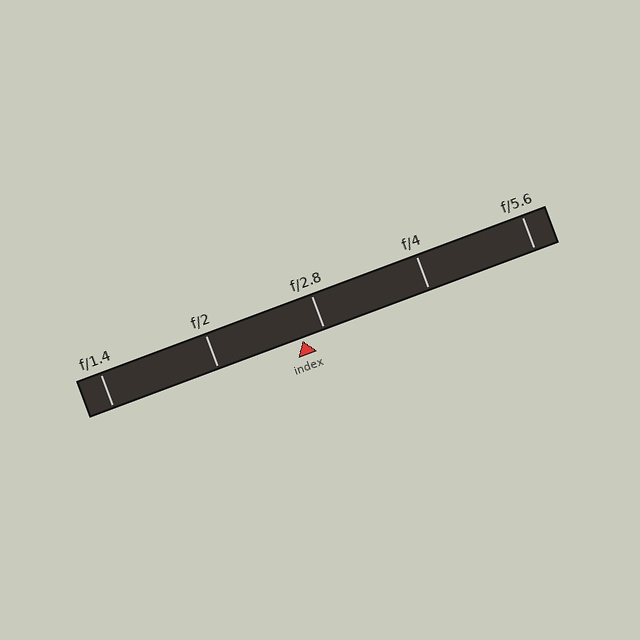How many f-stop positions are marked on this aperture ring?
There are 5 f-stop positions marked.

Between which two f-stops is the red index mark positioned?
The index mark is between f/2 and f/2.8.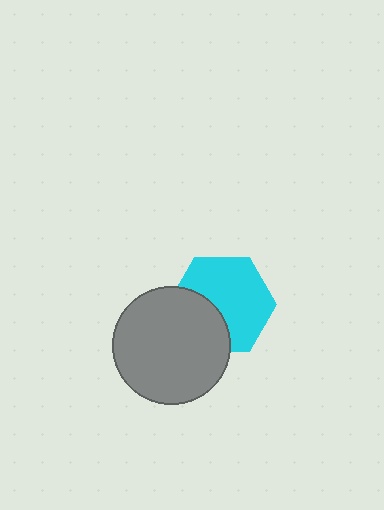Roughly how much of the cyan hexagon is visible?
Most of it is visible (roughly 66%).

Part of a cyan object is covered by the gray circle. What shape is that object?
It is a hexagon.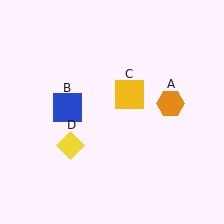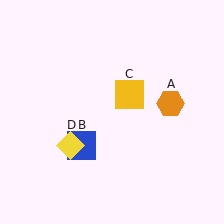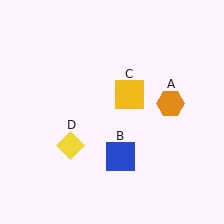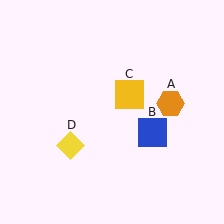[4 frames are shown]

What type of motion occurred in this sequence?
The blue square (object B) rotated counterclockwise around the center of the scene.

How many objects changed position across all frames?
1 object changed position: blue square (object B).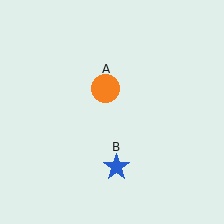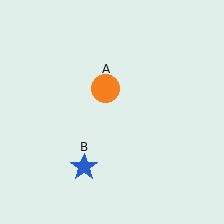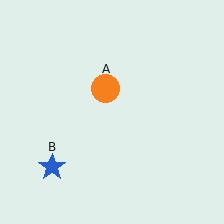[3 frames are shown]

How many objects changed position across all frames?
1 object changed position: blue star (object B).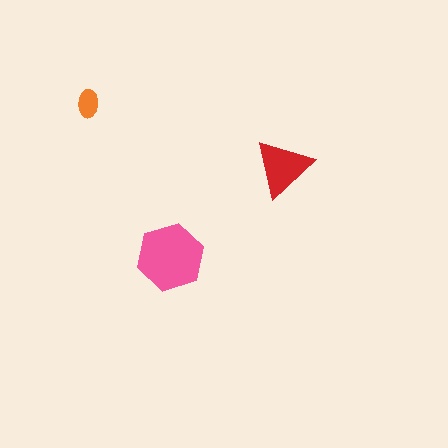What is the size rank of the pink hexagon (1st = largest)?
1st.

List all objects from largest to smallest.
The pink hexagon, the red triangle, the orange ellipse.